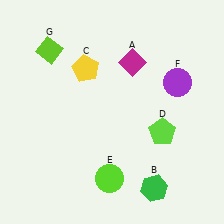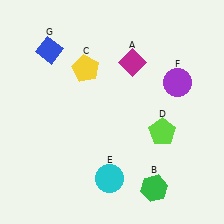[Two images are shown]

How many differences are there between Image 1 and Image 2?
There are 2 differences between the two images.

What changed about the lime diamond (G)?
In Image 1, G is lime. In Image 2, it changed to blue.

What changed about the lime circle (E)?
In Image 1, E is lime. In Image 2, it changed to cyan.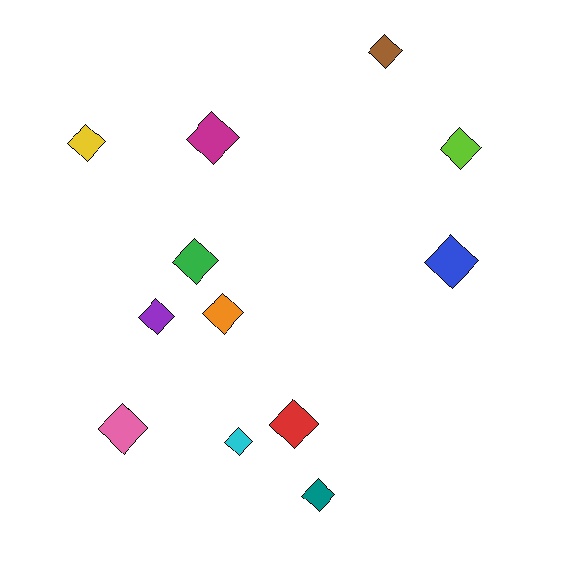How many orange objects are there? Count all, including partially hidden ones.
There is 1 orange object.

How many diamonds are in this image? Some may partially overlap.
There are 12 diamonds.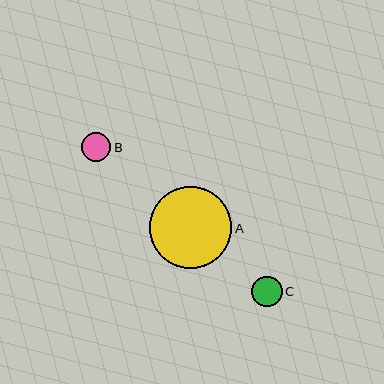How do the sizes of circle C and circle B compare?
Circle C and circle B are approximately the same size.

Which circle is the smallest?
Circle B is the smallest with a size of approximately 29 pixels.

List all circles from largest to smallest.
From largest to smallest: A, C, B.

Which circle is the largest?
Circle A is the largest with a size of approximately 82 pixels.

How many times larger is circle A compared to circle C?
Circle A is approximately 2.7 times the size of circle C.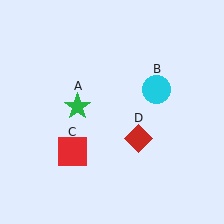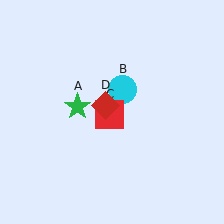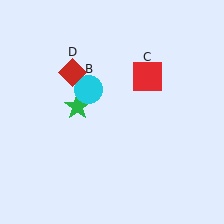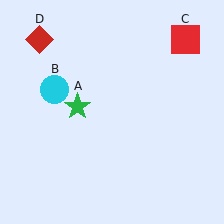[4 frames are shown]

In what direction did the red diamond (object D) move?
The red diamond (object D) moved up and to the left.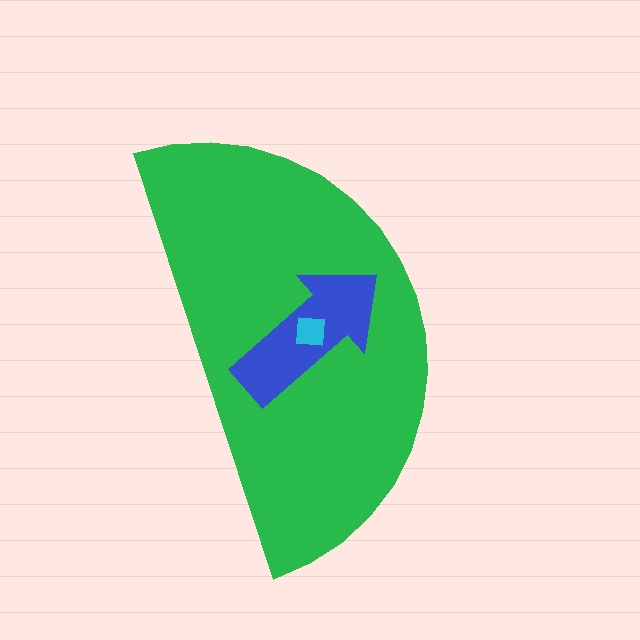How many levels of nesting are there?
3.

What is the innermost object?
The cyan square.